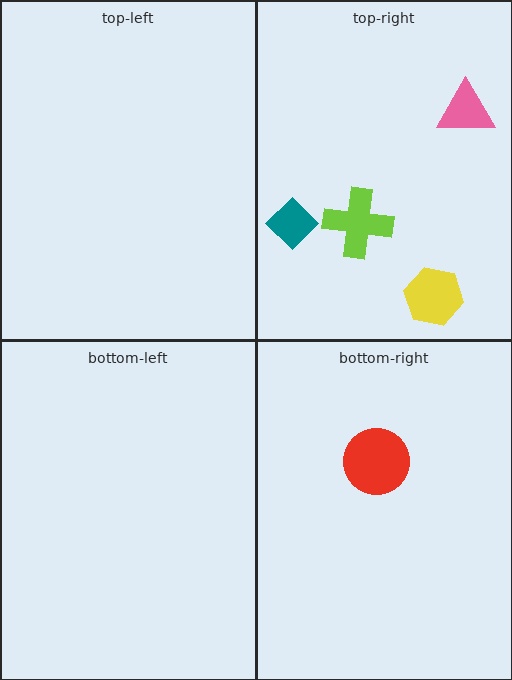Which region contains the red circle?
The bottom-right region.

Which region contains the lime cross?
The top-right region.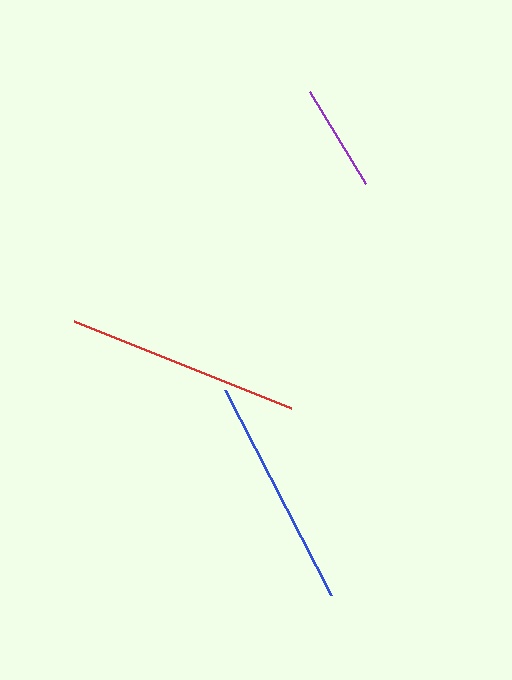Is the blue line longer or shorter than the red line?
The red line is longer than the blue line.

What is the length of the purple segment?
The purple segment is approximately 109 pixels long.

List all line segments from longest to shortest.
From longest to shortest: red, blue, purple.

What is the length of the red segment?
The red segment is approximately 233 pixels long.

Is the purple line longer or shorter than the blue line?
The blue line is longer than the purple line.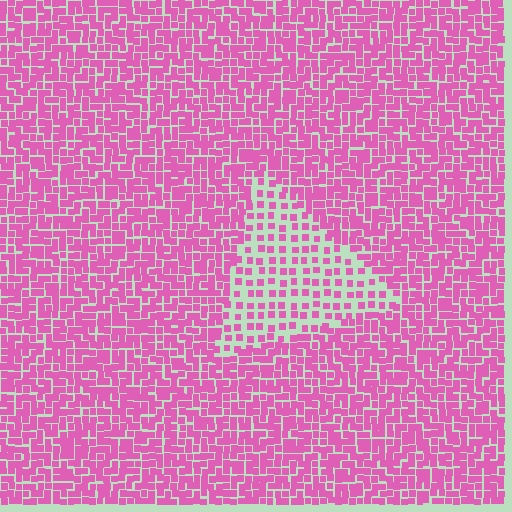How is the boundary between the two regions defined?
The boundary is defined by a change in element density (approximately 2.2x ratio). All elements are the same color, size, and shape.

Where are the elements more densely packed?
The elements are more densely packed outside the triangle boundary.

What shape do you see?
I see a triangle.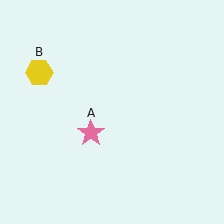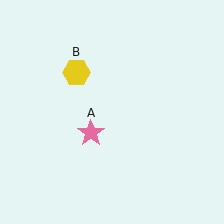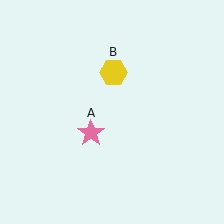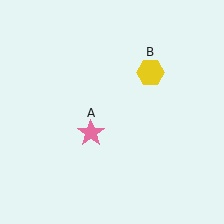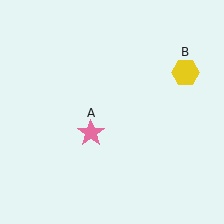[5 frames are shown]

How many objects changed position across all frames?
1 object changed position: yellow hexagon (object B).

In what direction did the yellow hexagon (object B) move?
The yellow hexagon (object B) moved right.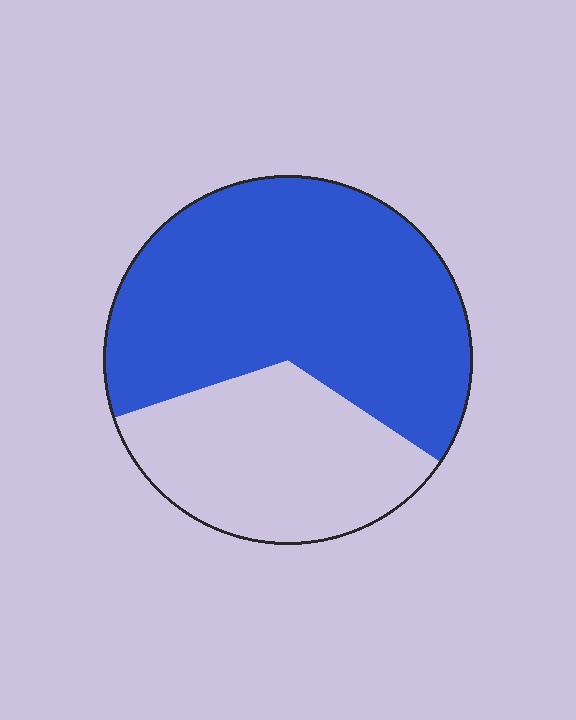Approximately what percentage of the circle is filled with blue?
Approximately 65%.